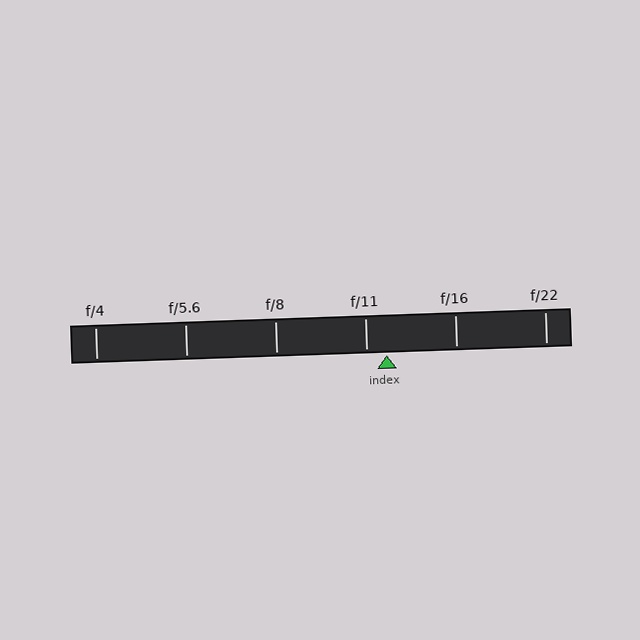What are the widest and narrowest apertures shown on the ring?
The widest aperture shown is f/4 and the narrowest is f/22.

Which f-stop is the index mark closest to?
The index mark is closest to f/11.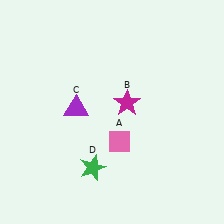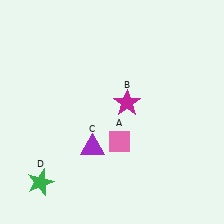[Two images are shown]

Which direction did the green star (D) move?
The green star (D) moved left.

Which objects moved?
The objects that moved are: the purple triangle (C), the green star (D).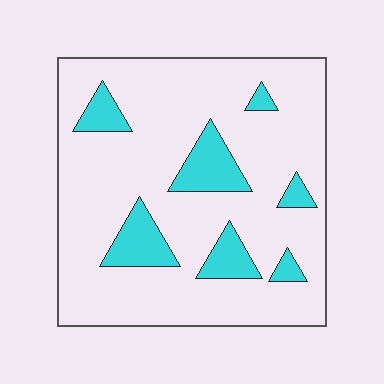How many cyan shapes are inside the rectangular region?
7.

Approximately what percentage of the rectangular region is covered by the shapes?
Approximately 15%.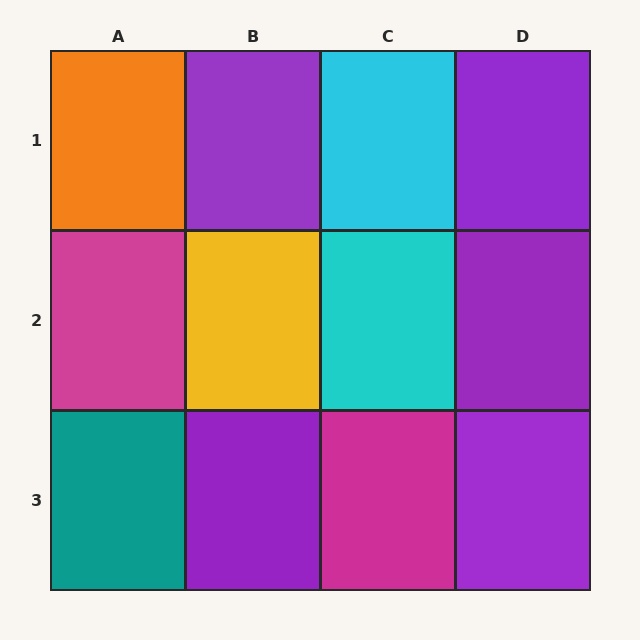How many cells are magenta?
2 cells are magenta.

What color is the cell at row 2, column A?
Magenta.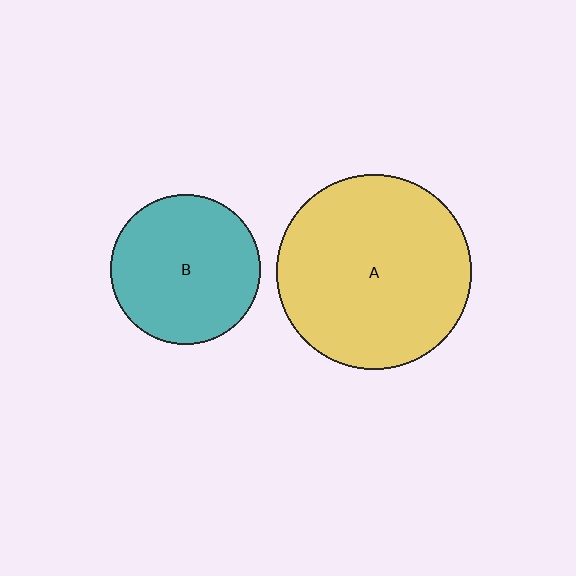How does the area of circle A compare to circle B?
Approximately 1.7 times.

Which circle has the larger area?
Circle A (yellow).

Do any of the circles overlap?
No, none of the circles overlap.